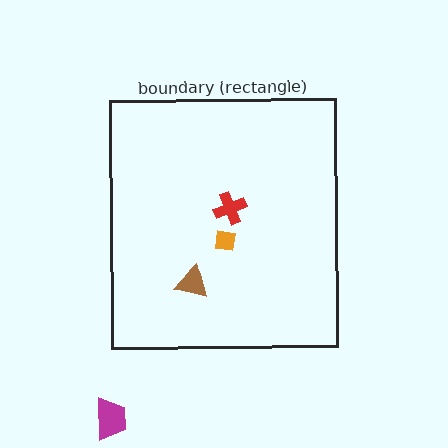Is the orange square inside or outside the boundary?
Inside.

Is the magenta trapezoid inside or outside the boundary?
Outside.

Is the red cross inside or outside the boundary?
Inside.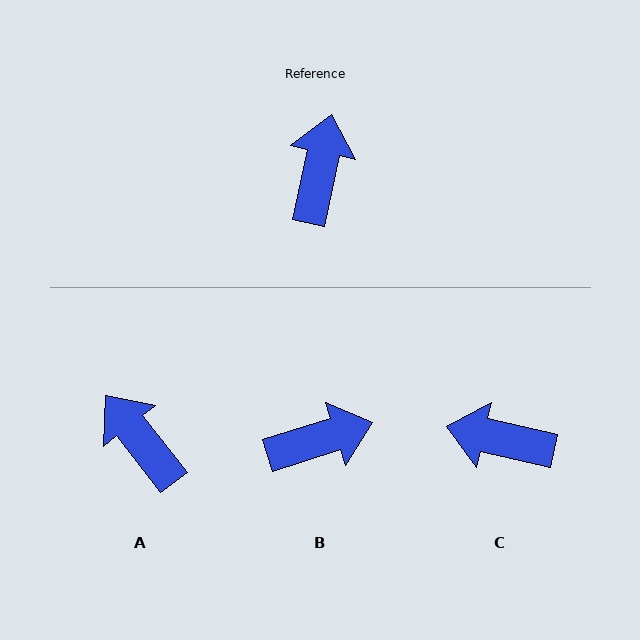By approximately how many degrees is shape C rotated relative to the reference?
Approximately 89 degrees counter-clockwise.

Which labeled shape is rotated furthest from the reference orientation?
C, about 89 degrees away.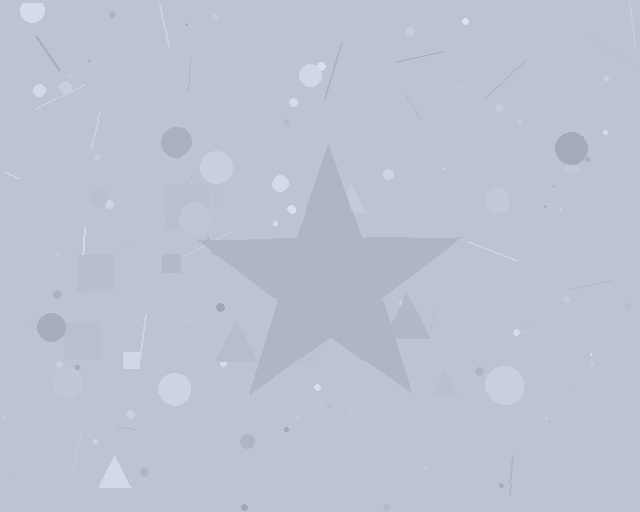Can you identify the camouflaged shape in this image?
The camouflaged shape is a star.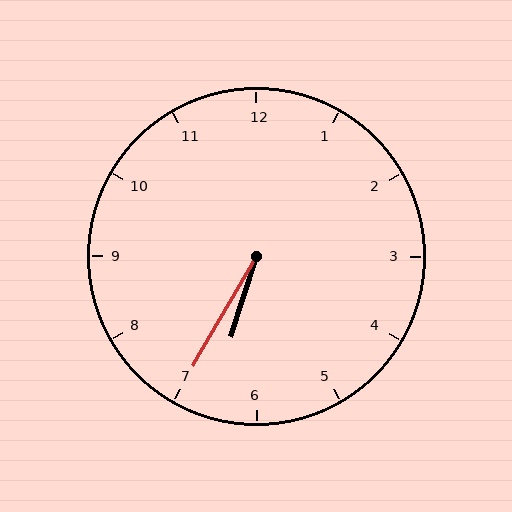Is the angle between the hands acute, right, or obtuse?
It is acute.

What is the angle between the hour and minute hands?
Approximately 12 degrees.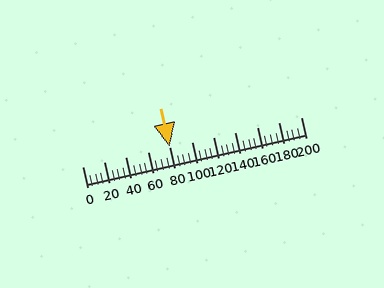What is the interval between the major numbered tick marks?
The major tick marks are spaced 20 units apart.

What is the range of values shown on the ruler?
The ruler shows values from 0 to 200.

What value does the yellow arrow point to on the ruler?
The yellow arrow points to approximately 80.